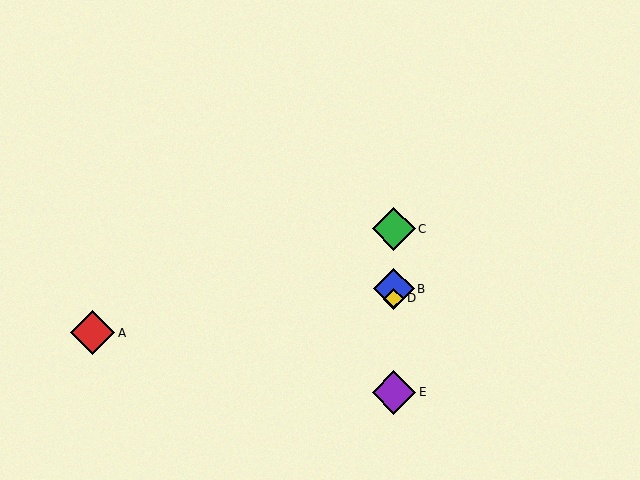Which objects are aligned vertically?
Objects B, C, D, E are aligned vertically.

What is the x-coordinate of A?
Object A is at x≈93.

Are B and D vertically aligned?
Yes, both are at x≈394.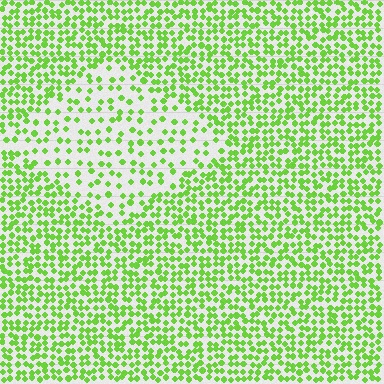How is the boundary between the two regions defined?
The boundary is defined by a change in element density (approximately 2.2x ratio). All elements are the same color, size, and shape.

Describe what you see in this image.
The image contains small lime elements arranged at two different densities. A diamond-shaped region is visible where the elements are less densely packed than the surrounding area.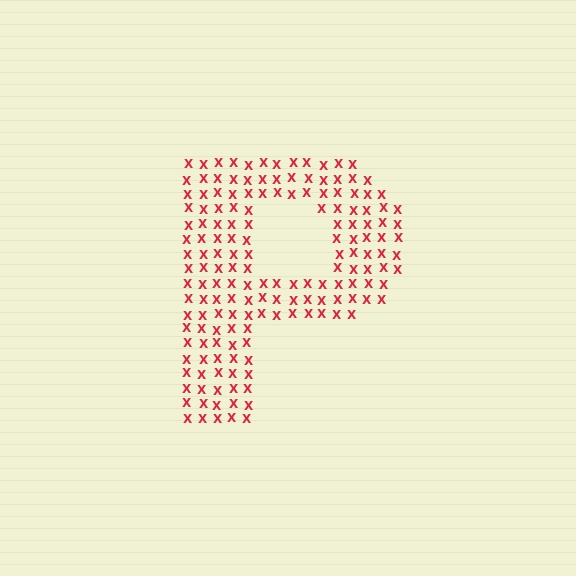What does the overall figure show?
The overall figure shows the letter P.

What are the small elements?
The small elements are letter X's.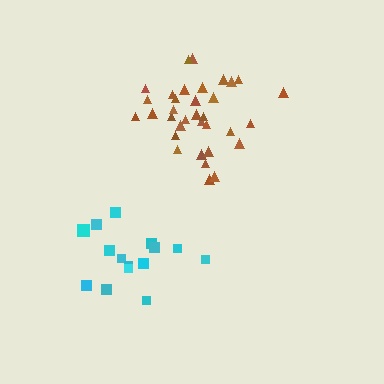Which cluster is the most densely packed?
Brown.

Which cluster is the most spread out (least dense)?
Cyan.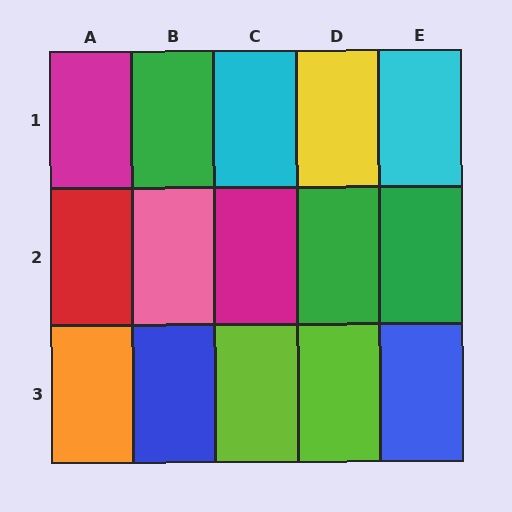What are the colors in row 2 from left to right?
Red, pink, magenta, green, green.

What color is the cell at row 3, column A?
Orange.